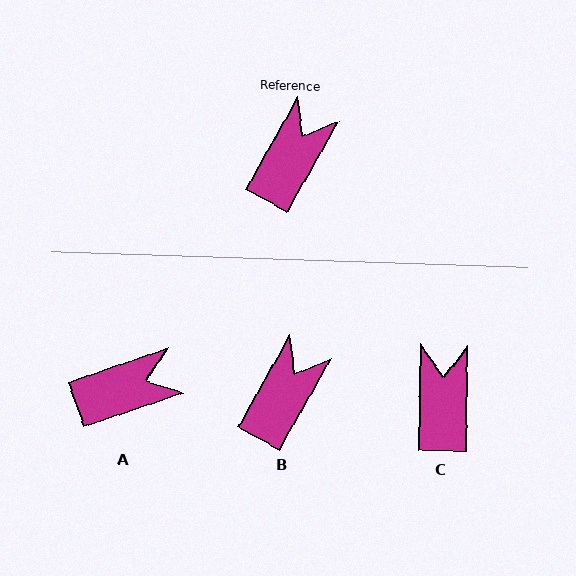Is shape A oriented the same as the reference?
No, it is off by about 41 degrees.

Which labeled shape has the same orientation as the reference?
B.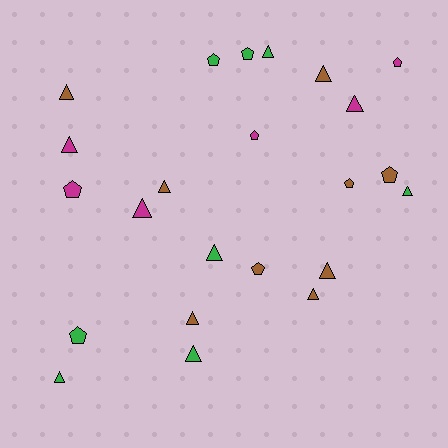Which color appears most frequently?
Brown, with 9 objects.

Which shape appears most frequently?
Triangle, with 14 objects.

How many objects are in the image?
There are 23 objects.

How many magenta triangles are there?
There are 3 magenta triangles.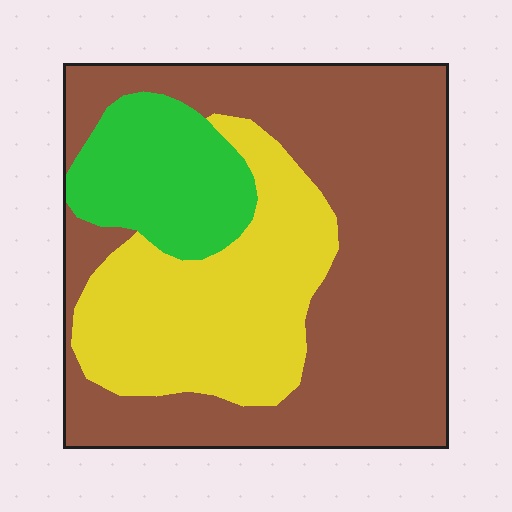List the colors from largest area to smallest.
From largest to smallest: brown, yellow, green.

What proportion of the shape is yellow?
Yellow covers roughly 30% of the shape.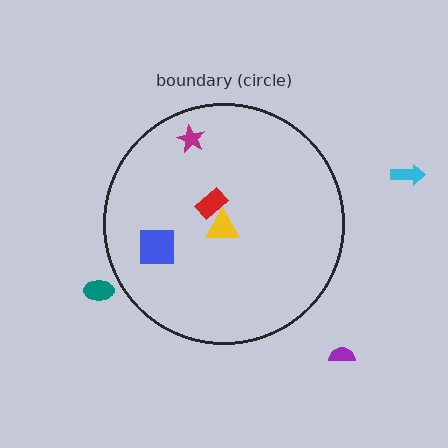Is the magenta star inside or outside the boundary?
Inside.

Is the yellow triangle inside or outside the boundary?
Inside.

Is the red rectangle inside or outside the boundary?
Inside.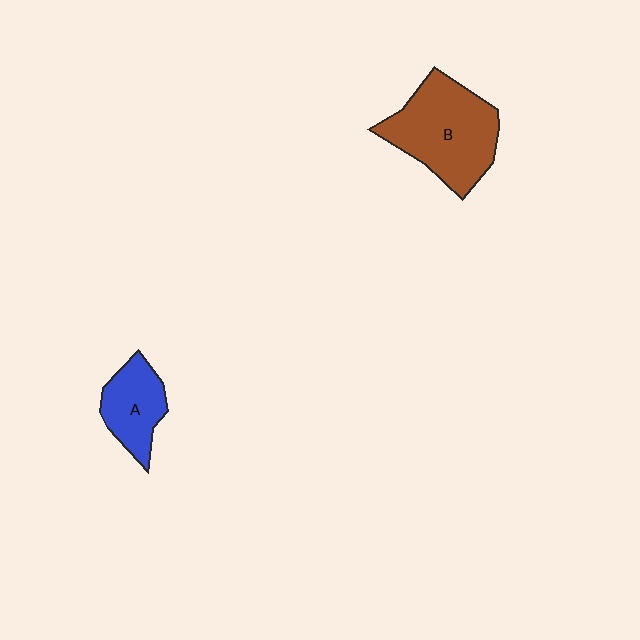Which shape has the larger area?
Shape B (brown).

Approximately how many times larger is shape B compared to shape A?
Approximately 1.9 times.